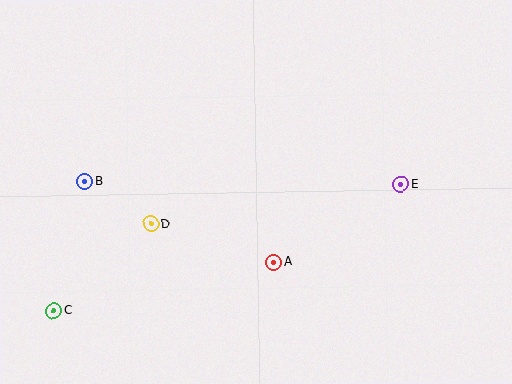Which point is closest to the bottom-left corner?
Point C is closest to the bottom-left corner.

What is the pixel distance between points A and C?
The distance between A and C is 225 pixels.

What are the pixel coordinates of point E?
Point E is at (401, 184).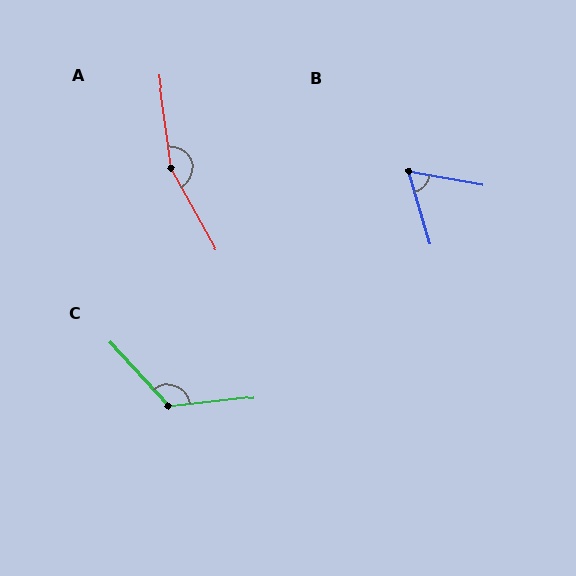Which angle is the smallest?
B, at approximately 63 degrees.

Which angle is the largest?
A, at approximately 158 degrees.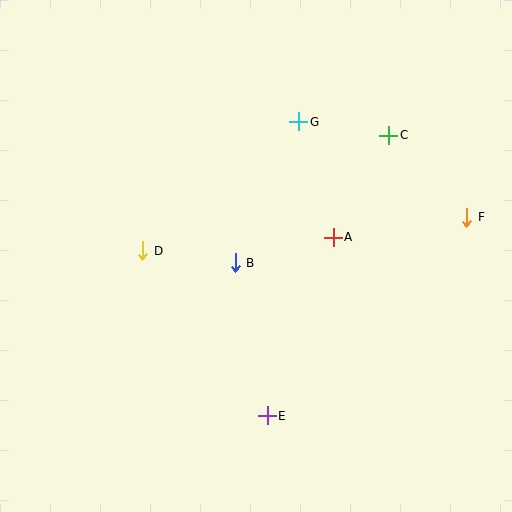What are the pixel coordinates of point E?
Point E is at (267, 416).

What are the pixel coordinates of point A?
Point A is at (333, 237).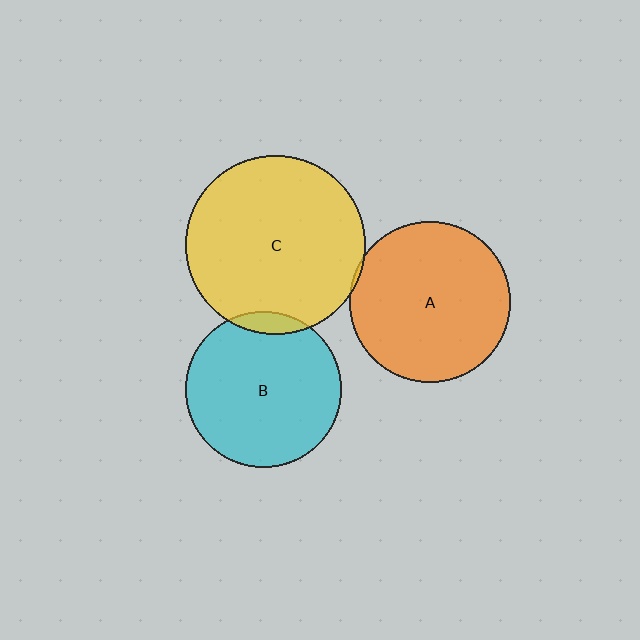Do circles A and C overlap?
Yes.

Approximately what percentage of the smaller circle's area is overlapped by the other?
Approximately 5%.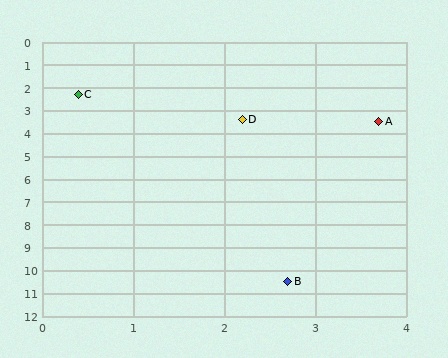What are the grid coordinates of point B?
Point B is at approximately (2.7, 10.5).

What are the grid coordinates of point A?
Point A is at approximately (3.7, 3.5).